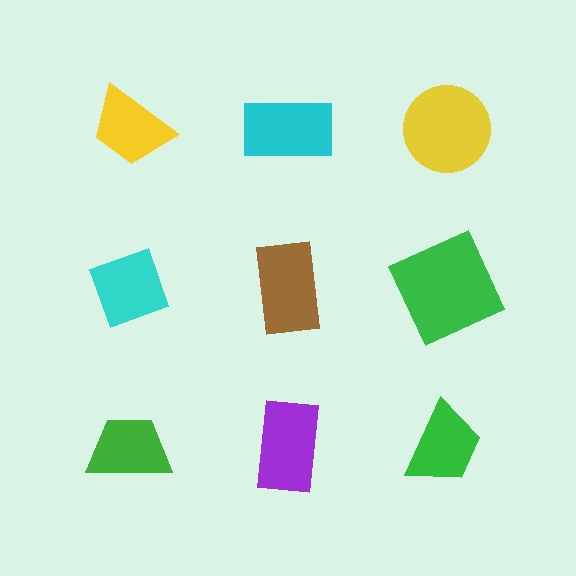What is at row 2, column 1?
A cyan diamond.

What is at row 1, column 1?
A yellow trapezoid.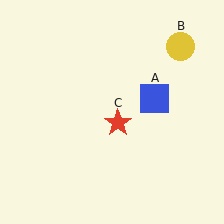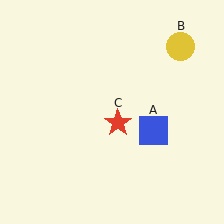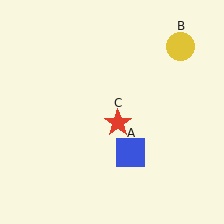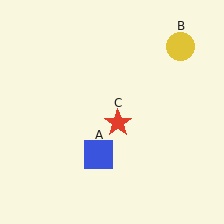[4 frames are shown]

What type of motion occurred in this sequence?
The blue square (object A) rotated clockwise around the center of the scene.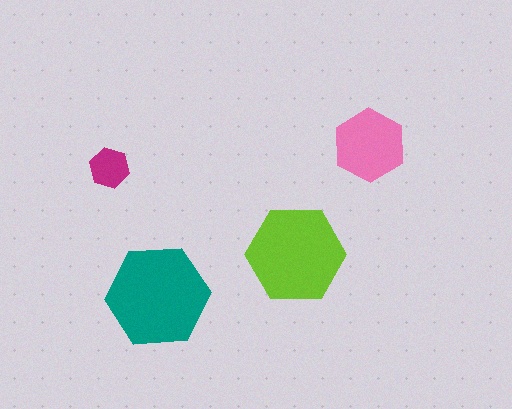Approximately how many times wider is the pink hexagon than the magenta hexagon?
About 2 times wider.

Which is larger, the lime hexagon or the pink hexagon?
The lime one.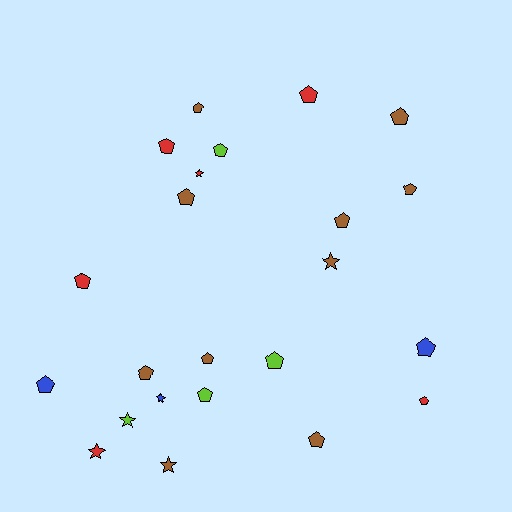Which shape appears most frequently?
Pentagon, with 17 objects.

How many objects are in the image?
There are 23 objects.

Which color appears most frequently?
Brown, with 10 objects.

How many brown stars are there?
There are 2 brown stars.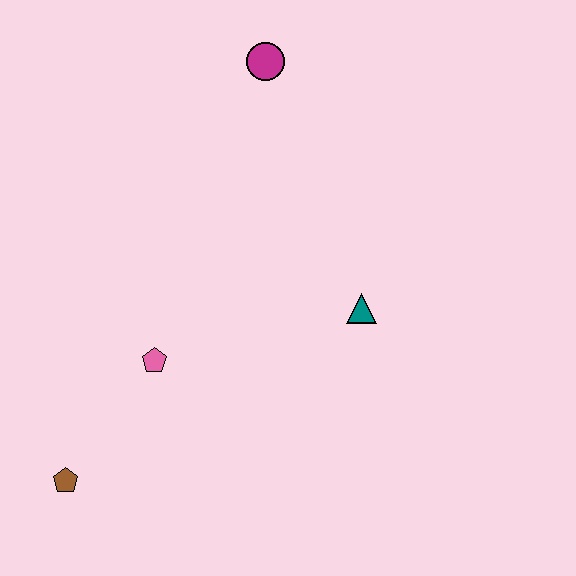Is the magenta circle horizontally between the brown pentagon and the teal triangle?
Yes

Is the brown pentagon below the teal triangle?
Yes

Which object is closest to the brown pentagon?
The pink pentagon is closest to the brown pentagon.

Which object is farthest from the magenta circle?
The brown pentagon is farthest from the magenta circle.